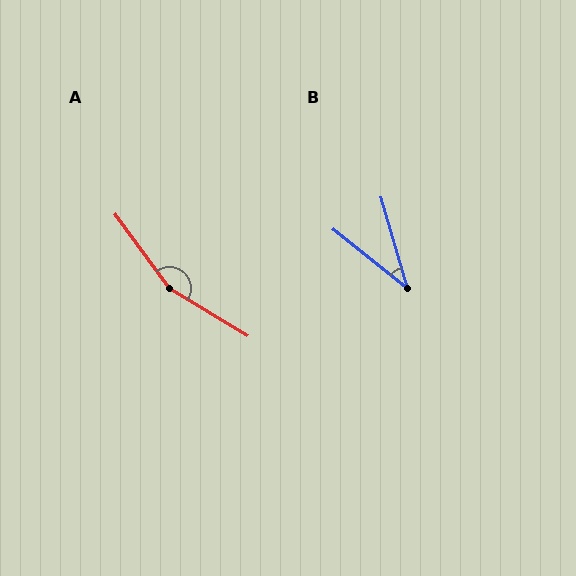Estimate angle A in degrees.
Approximately 158 degrees.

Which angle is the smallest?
B, at approximately 35 degrees.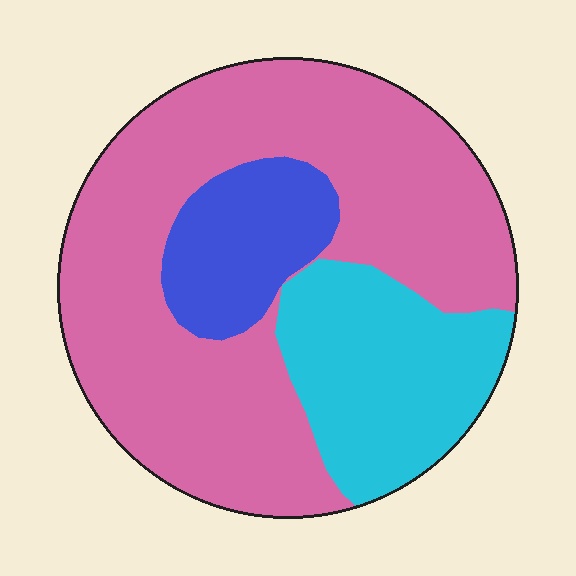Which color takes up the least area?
Blue, at roughly 15%.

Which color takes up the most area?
Pink, at roughly 65%.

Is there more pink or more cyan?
Pink.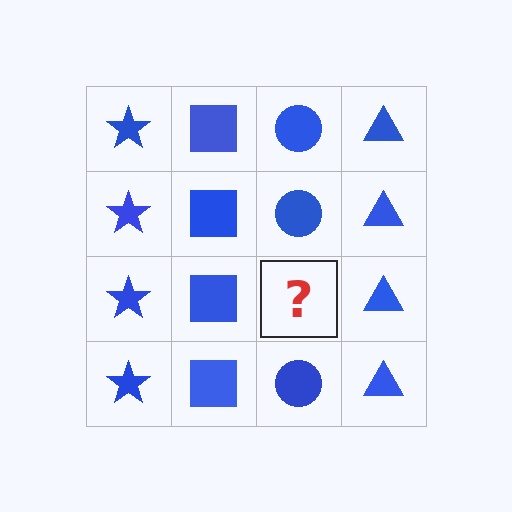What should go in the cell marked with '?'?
The missing cell should contain a blue circle.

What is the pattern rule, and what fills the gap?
The rule is that each column has a consistent shape. The gap should be filled with a blue circle.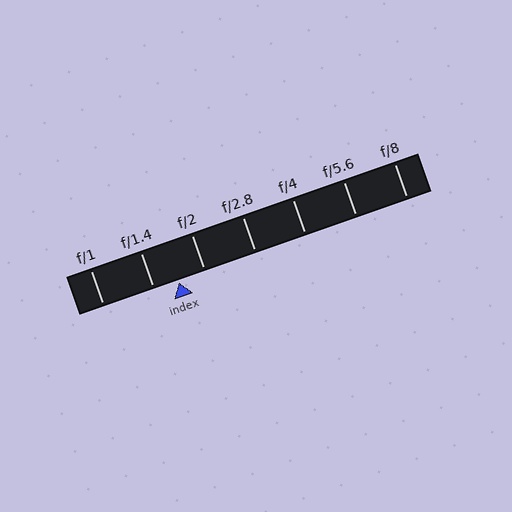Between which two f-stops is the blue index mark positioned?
The index mark is between f/1.4 and f/2.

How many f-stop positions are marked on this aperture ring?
There are 7 f-stop positions marked.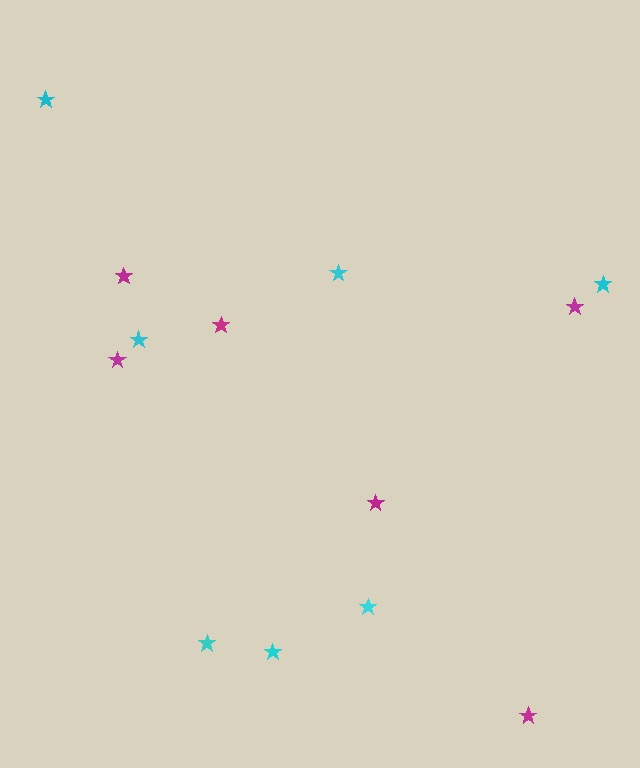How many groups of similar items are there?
There are 2 groups: one group of magenta stars (6) and one group of cyan stars (7).